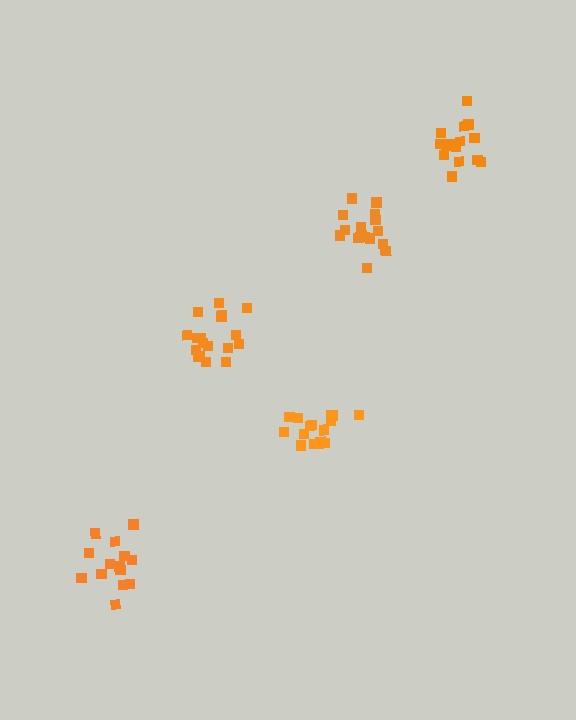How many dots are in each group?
Group 1: 18 dots, Group 2: 15 dots, Group 3: 18 dots, Group 4: 15 dots, Group 5: 17 dots (83 total).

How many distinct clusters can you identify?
There are 5 distinct clusters.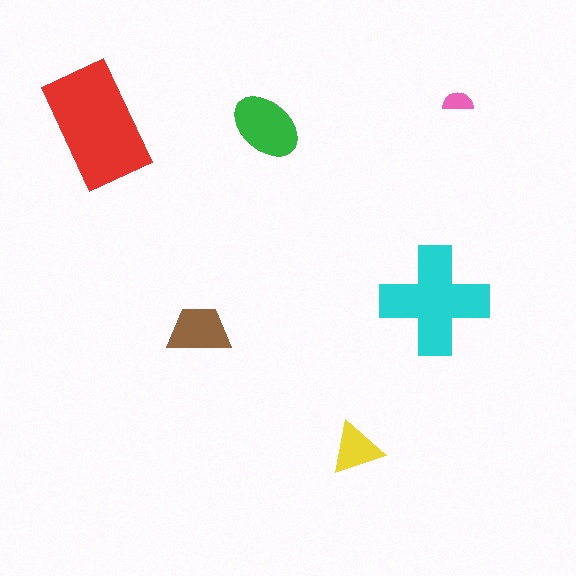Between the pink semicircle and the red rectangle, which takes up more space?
The red rectangle.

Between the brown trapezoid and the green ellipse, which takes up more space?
The green ellipse.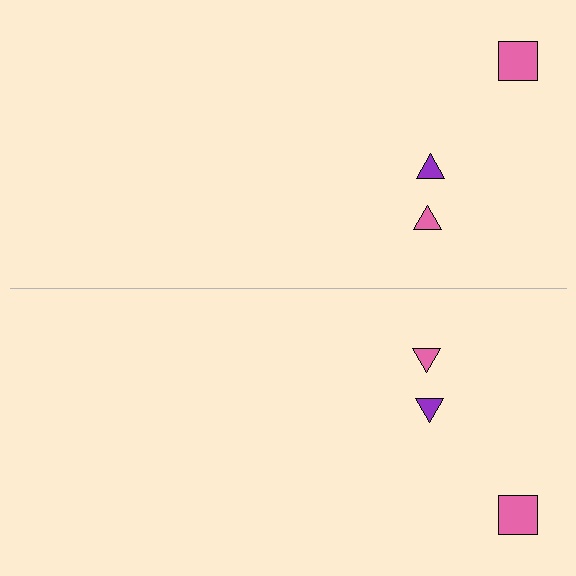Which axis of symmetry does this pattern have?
The pattern has a horizontal axis of symmetry running through the center of the image.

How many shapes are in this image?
There are 6 shapes in this image.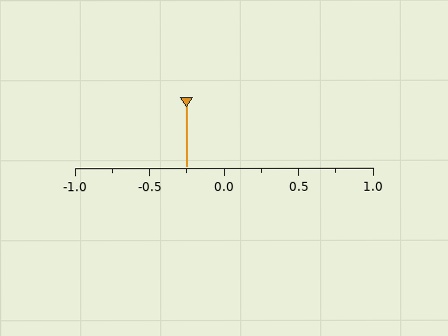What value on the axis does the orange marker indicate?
The marker indicates approximately -0.25.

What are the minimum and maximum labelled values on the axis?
The axis runs from -1.0 to 1.0.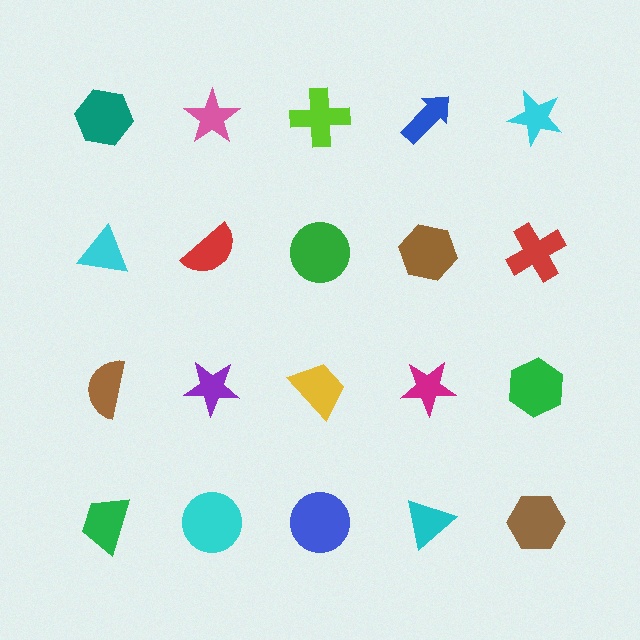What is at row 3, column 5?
A green hexagon.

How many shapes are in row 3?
5 shapes.